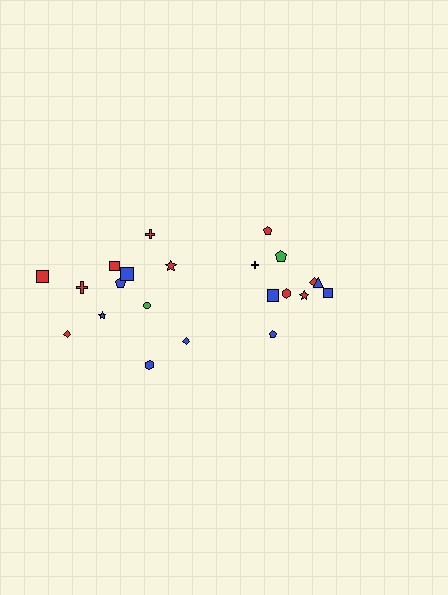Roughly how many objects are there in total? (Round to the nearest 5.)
Roughly 20 objects in total.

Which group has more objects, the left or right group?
The left group.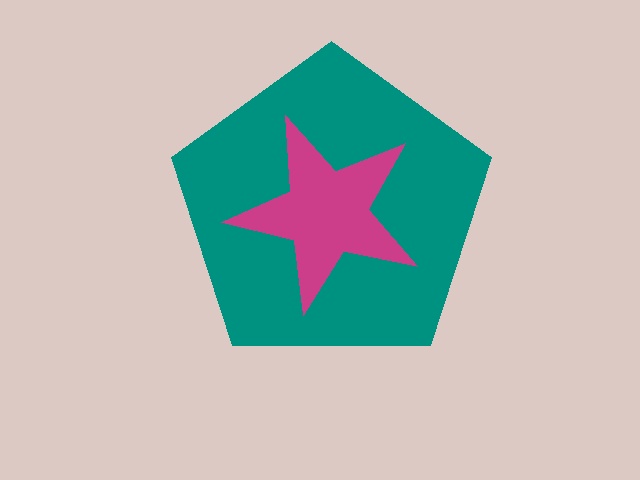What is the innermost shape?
The magenta star.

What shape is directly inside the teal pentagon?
The magenta star.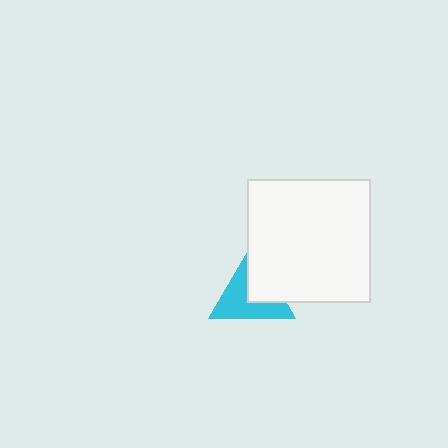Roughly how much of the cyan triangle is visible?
About half of it is visible (roughly 61%).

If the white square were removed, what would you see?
You would see the complete cyan triangle.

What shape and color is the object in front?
The object in front is a white square.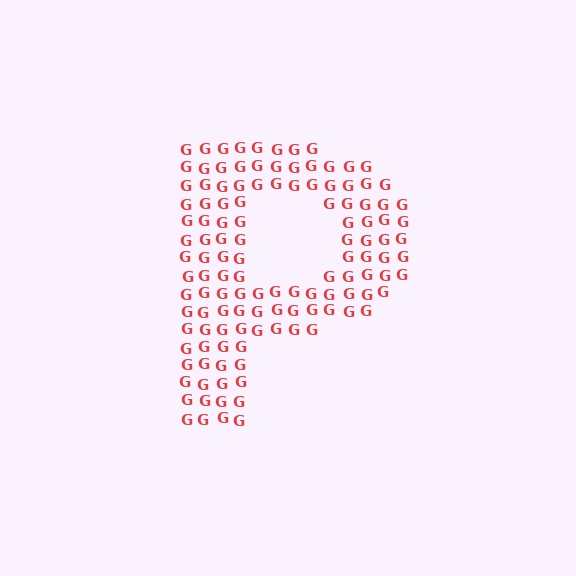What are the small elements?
The small elements are letter G's.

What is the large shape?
The large shape is the letter P.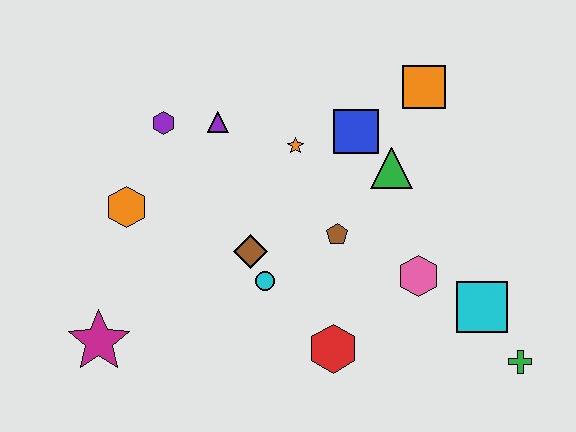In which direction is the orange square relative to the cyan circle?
The orange square is above the cyan circle.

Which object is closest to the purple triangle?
The purple hexagon is closest to the purple triangle.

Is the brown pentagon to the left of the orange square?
Yes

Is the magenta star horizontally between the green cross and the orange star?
No